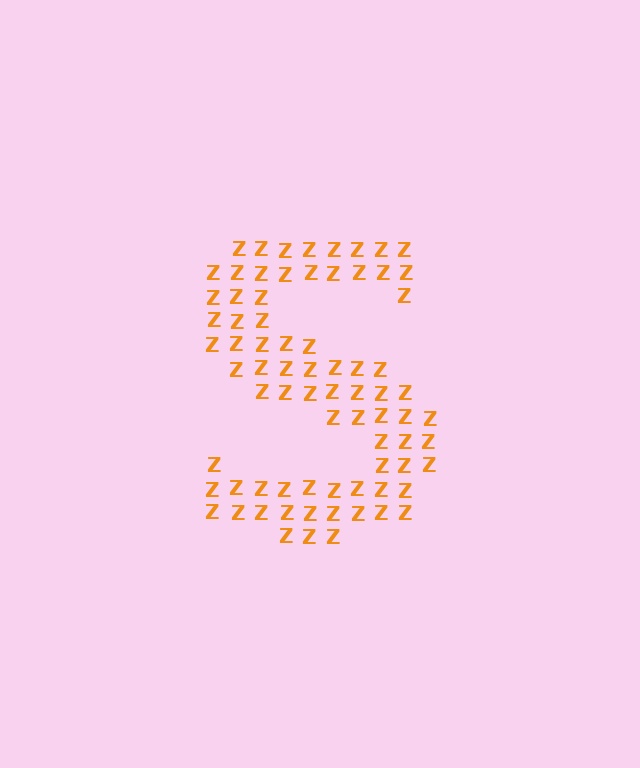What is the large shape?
The large shape is the letter S.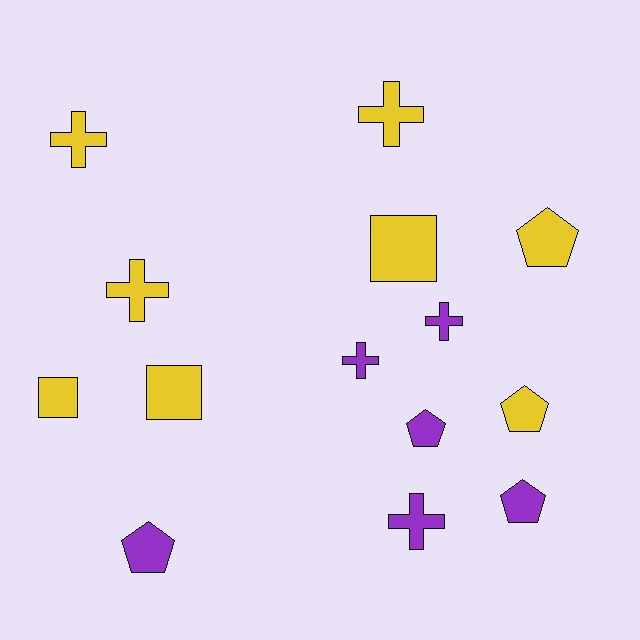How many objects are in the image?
There are 14 objects.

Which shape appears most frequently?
Cross, with 6 objects.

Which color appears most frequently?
Yellow, with 8 objects.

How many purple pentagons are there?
There are 3 purple pentagons.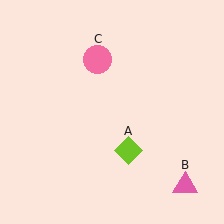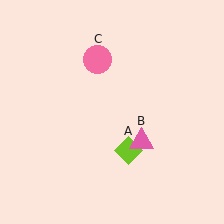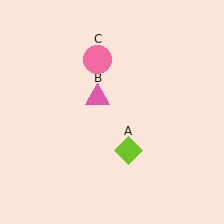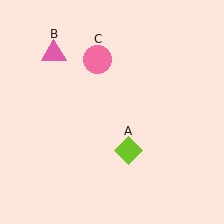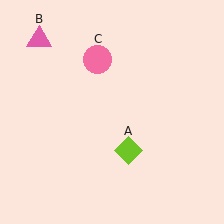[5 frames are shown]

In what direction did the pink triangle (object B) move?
The pink triangle (object B) moved up and to the left.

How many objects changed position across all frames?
1 object changed position: pink triangle (object B).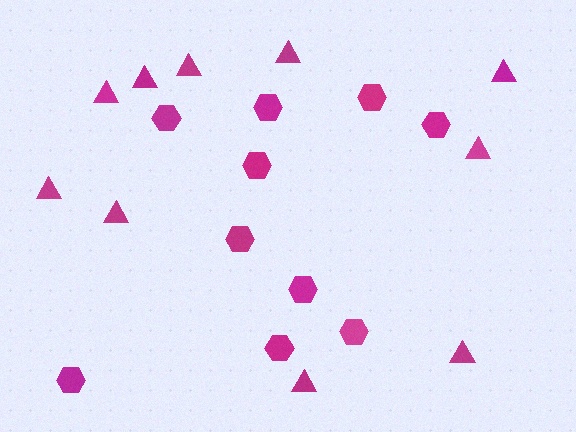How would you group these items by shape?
There are 2 groups: one group of hexagons (10) and one group of triangles (10).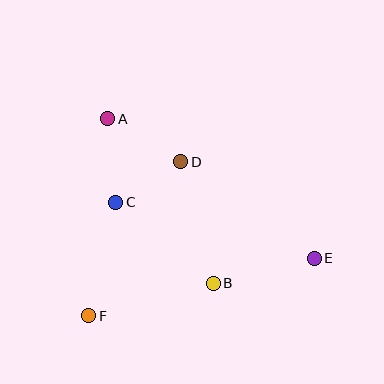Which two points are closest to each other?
Points C and D are closest to each other.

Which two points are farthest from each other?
Points A and E are farthest from each other.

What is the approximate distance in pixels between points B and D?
The distance between B and D is approximately 126 pixels.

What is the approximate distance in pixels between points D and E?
The distance between D and E is approximately 165 pixels.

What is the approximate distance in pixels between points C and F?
The distance between C and F is approximately 117 pixels.